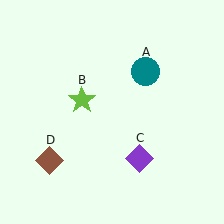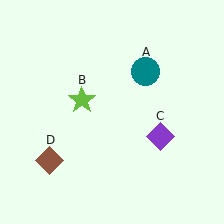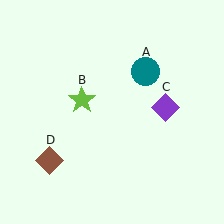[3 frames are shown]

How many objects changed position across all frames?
1 object changed position: purple diamond (object C).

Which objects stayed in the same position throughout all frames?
Teal circle (object A) and lime star (object B) and brown diamond (object D) remained stationary.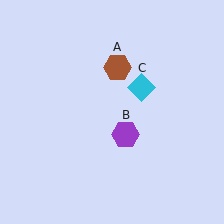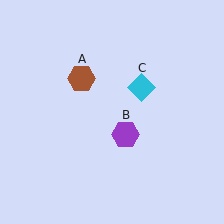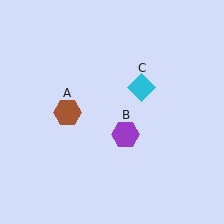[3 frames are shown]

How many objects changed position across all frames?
1 object changed position: brown hexagon (object A).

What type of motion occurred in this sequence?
The brown hexagon (object A) rotated counterclockwise around the center of the scene.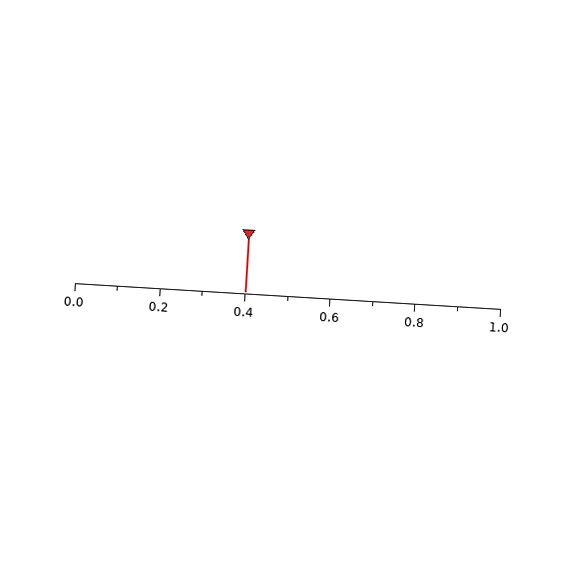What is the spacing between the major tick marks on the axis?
The major ticks are spaced 0.2 apart.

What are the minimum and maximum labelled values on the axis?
The axis runs from 0.0 to 1.0.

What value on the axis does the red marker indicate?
The marker indicates approximately 0.4.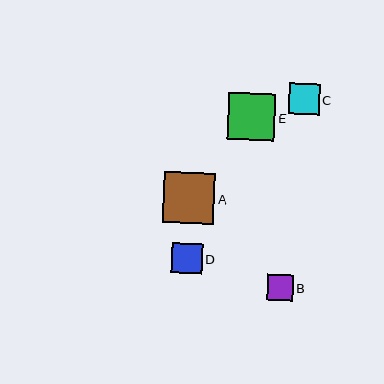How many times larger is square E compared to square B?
Square E is approximately 1.8 times the size of square B.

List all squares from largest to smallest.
From largest to smallest: A, E, C, D, B.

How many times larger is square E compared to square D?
Square E is approximately 1.5 times the size of square D.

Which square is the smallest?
Square B is the smallest with a size of approximately 26 pixels.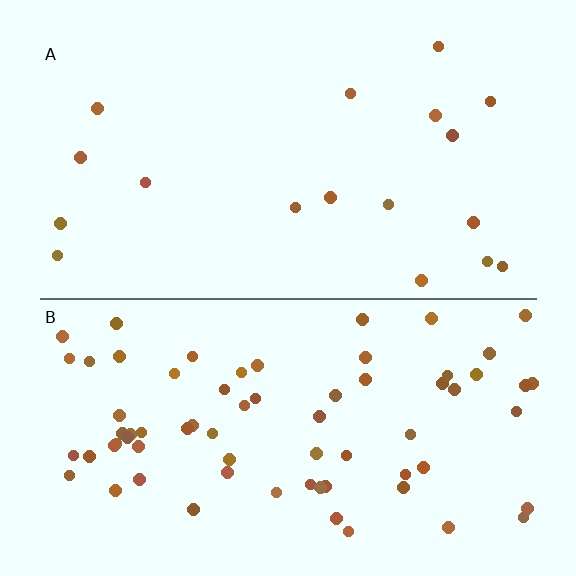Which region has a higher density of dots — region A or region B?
B (the bottom).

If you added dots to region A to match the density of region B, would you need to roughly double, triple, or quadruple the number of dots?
Approximately quadruple.